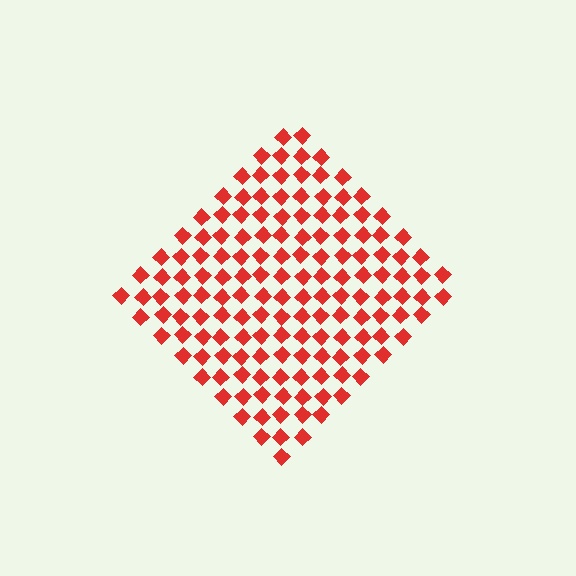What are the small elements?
The small elements are diamonds.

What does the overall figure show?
The overall figure shows a diamond.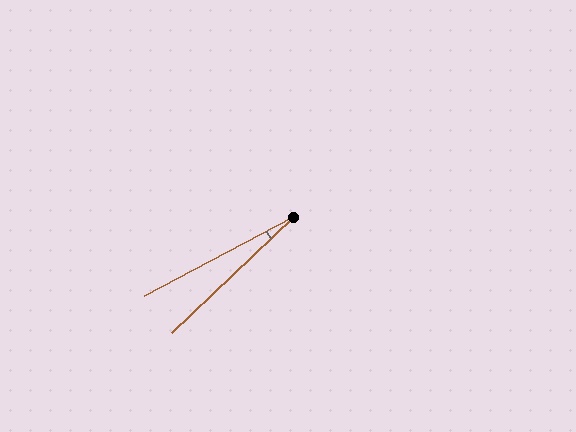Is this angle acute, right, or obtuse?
It is acute.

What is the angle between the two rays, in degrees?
Approximately 15 degrees.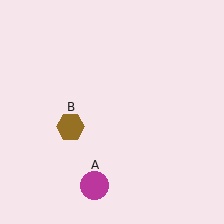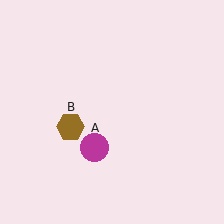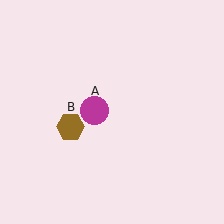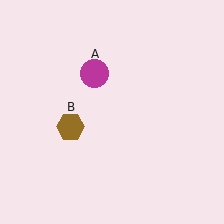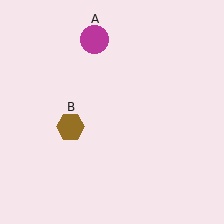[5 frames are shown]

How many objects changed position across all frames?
1 object changed position: magenta circle (object A).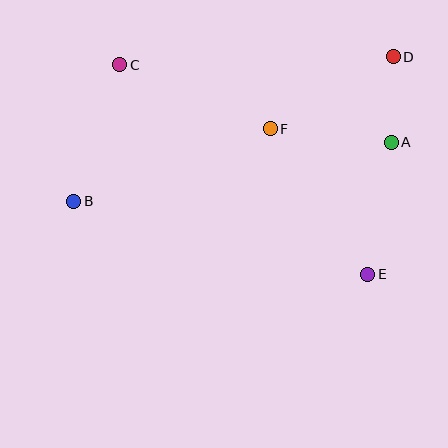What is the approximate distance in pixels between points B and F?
The distance between B and F is approximately 209 pixels.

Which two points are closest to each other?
Points A and D are closest to each other.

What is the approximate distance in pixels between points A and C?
The distance between A and C is approximately 282 pixels.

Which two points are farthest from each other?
Points B and D are farthest from each other.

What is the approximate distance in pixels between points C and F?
The distance between C and F is approximately 164 pixels.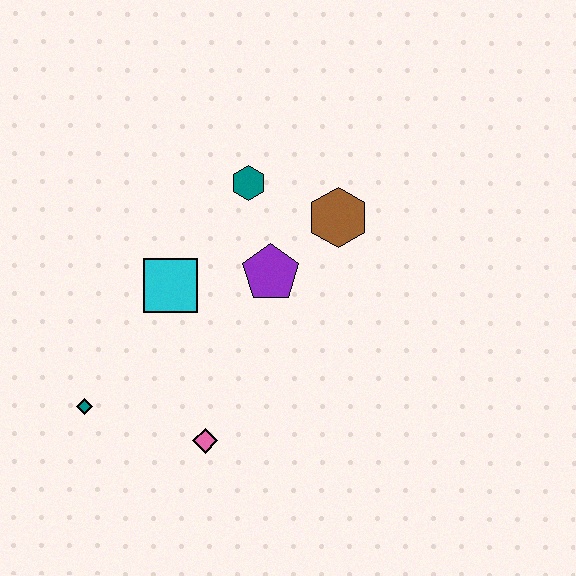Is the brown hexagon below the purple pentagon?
No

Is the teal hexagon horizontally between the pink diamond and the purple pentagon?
Yes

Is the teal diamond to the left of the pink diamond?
Yes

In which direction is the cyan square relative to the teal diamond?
The cyan square is above the teal diamond.